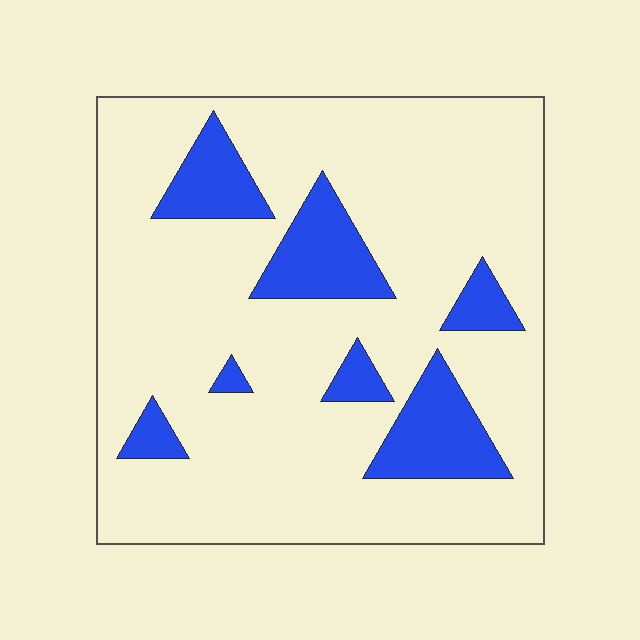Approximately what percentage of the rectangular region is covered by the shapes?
Approximately 20%.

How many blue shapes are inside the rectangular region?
7.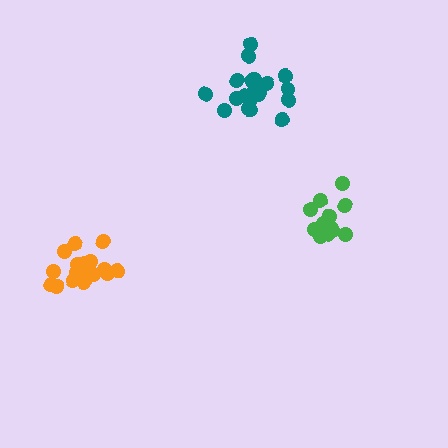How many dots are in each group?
Group 1: 21 dots, Group 2: 16 dots, Group 3: 20 dots (57 total).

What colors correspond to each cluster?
The clusters are colored: teal, green, orange.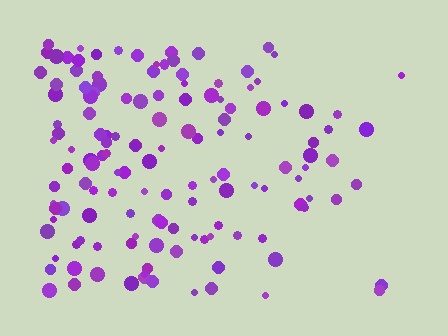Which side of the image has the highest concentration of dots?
The left.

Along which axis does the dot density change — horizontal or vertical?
Horizontal.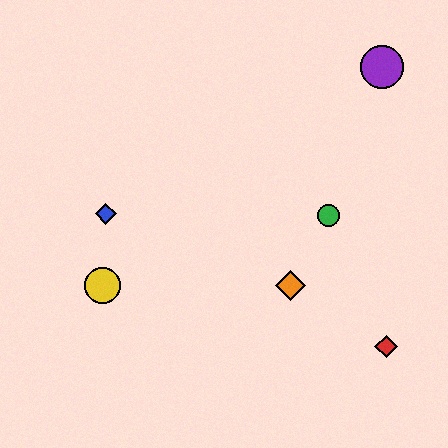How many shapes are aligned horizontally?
2 shapes (the yellow circle, the orange diamond) are aligned horizontally.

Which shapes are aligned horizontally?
The yellow circle, the orange diamond are aligned horizontally.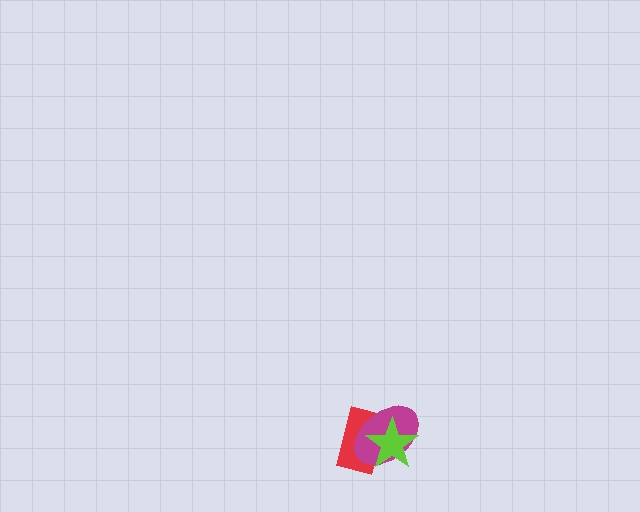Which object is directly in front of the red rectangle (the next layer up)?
The magenta ellipse is directly in front of the red rectangle.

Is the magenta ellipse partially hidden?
Yes, it is partially covered by another shape.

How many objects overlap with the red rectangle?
2 objects overlap with the red rectangle.